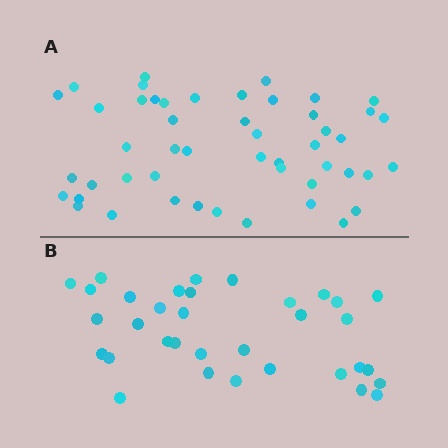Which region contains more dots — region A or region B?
Region A (the top region) has more dots.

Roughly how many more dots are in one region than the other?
Region A has approximately 15 more dots than region B.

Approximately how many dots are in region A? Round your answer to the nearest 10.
About 50 dots. (The exact count is 49, which rounds to 50.)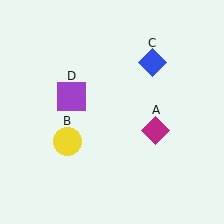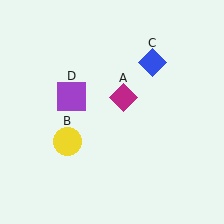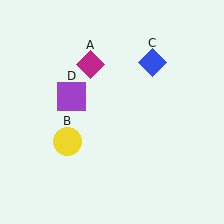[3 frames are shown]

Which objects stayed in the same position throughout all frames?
Yellow circle (object B) and blue diamond (object C) and purple square (object D) remained stationary.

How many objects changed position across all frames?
1 object changed position: magenta diamond (object A).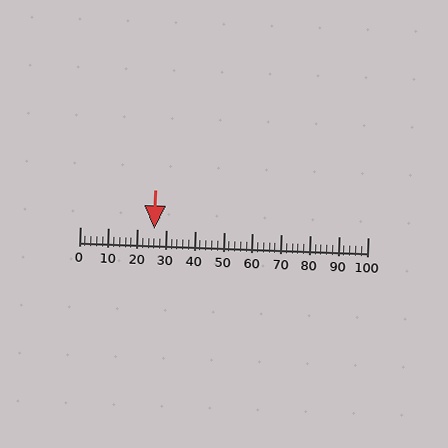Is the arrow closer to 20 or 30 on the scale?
The arrow is closer to 30.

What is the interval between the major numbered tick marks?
The major tick marks are spaced 10 units apart.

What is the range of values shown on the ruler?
The ruler shows values from 0 to 100.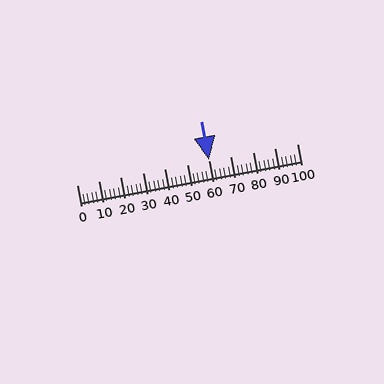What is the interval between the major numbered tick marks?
The major tick marks are spaced 10 units apart.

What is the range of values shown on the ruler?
The ruler shows values from 0 to 100.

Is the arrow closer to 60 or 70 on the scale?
The arrow is closer to 60.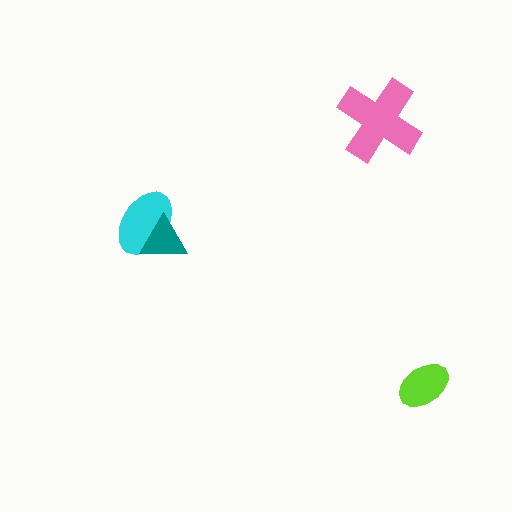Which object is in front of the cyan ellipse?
The teal triangle is in front of the cyan ellipse.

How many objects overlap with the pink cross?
0 objects overlap with the pink cross.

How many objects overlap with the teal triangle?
1 object overlaps with the teal triangle.